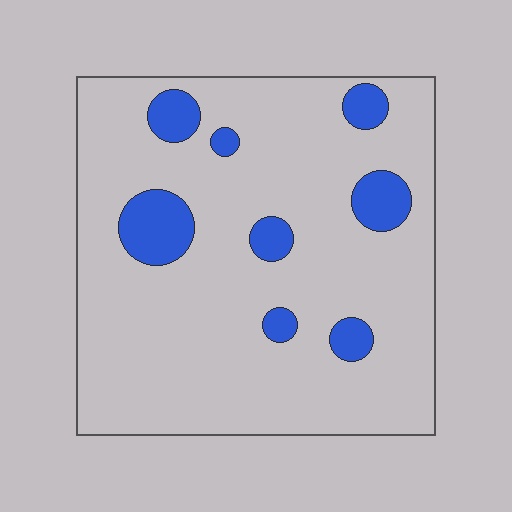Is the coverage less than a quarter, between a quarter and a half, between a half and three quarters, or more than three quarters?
Less than a quarter.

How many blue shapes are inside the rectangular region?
8.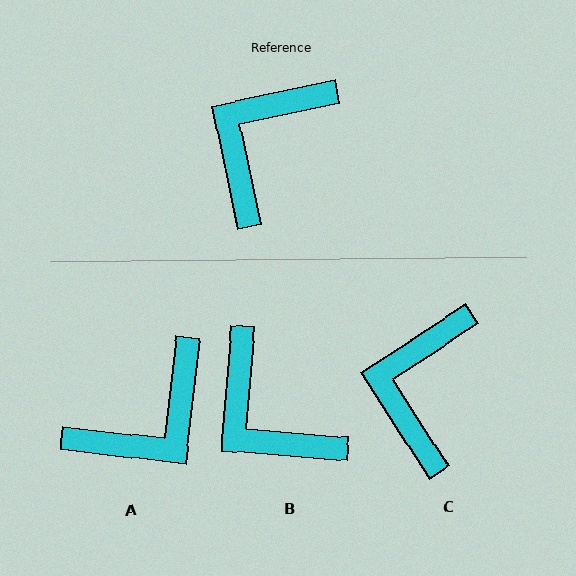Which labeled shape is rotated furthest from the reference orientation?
A, about 161 degrees away.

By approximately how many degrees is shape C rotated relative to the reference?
Approximately 21 degrees counter-clockwise.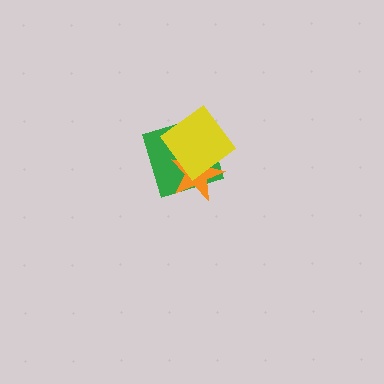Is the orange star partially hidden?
Yes, it is partially covered by another shape.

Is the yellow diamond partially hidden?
No, no other shape covers it.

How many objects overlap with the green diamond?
2 objects overlap with the green diamond.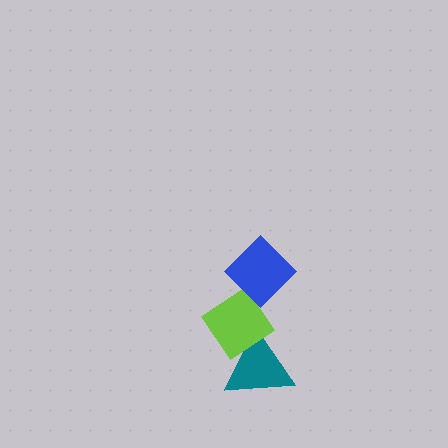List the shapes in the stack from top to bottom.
From top to bottom: the blue diamond, the lime diamond, the teal triangle.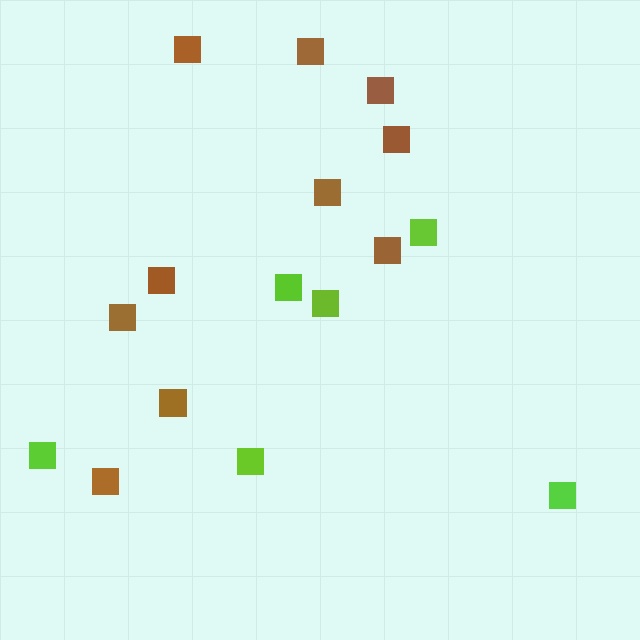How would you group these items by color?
There are 2 groups: one group of lime squares (6) and one group of brown squares (10).